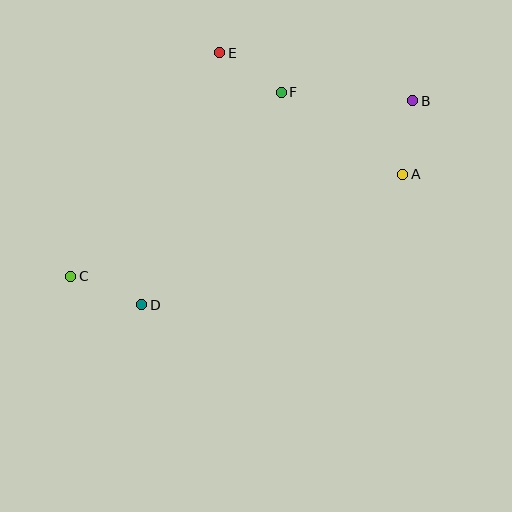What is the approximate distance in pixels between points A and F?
The distance between A and F is approximately 147 pixels.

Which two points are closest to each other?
Points E and F are closest to each other.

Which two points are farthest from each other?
Points B and C are farthest from each other.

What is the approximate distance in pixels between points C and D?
The distance between C and D is approximately 77 pixels.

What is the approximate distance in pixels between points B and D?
The distance between B and D is approximately 339 pixels.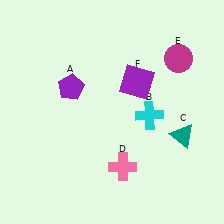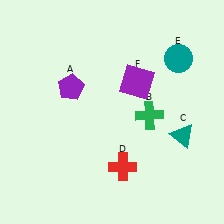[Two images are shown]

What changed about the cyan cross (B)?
In Image 1, B is cyan. In Image 2, it changed to green.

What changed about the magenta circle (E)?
In Image 1, E is magenta. In Image 2, it changed to teal.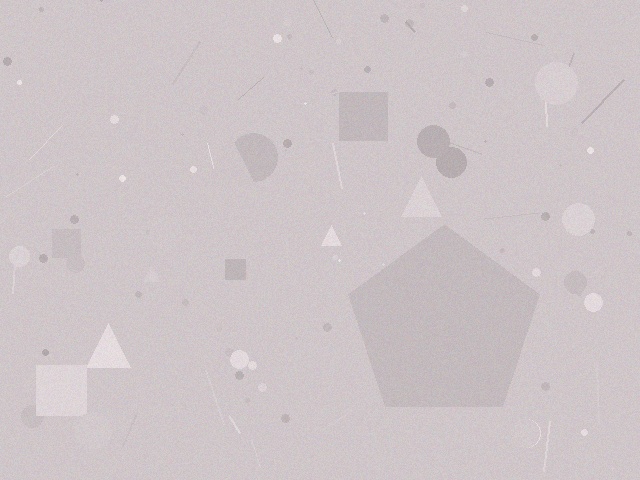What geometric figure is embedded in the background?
A pentagon is embedded in the background.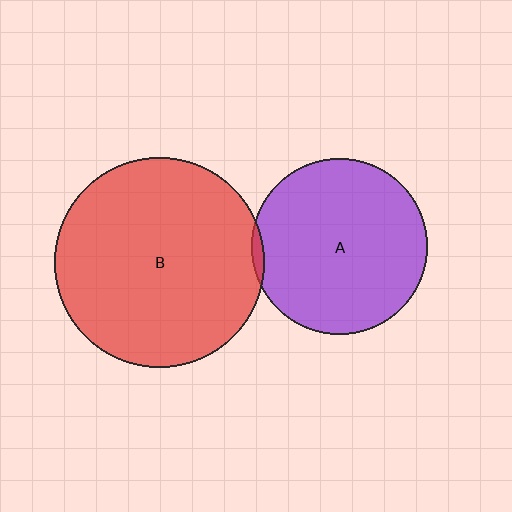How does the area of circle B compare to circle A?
Approximately 1.4 times.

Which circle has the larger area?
Circle B (red).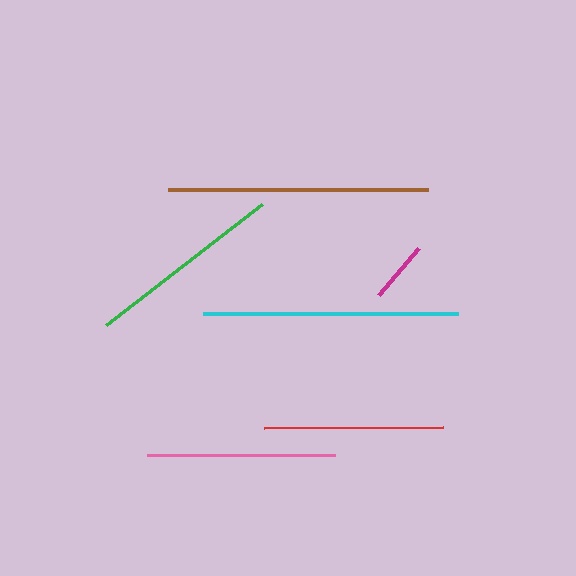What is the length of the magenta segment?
The magenta segment is approximately 62 pixels long.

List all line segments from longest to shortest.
From longest to shortest: brown, cyan, green, pink, red, magenta.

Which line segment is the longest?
The brown line is the longest at approximately 260 pixels.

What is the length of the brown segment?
The brown segment is approximately 260 pixels long.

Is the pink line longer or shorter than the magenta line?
The pink line is longer than the magenta line.